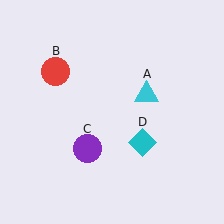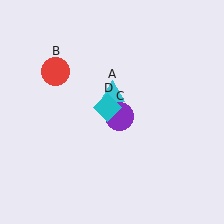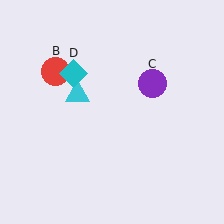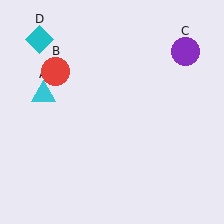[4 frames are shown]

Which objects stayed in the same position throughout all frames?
Red circle (object B) remained stationary.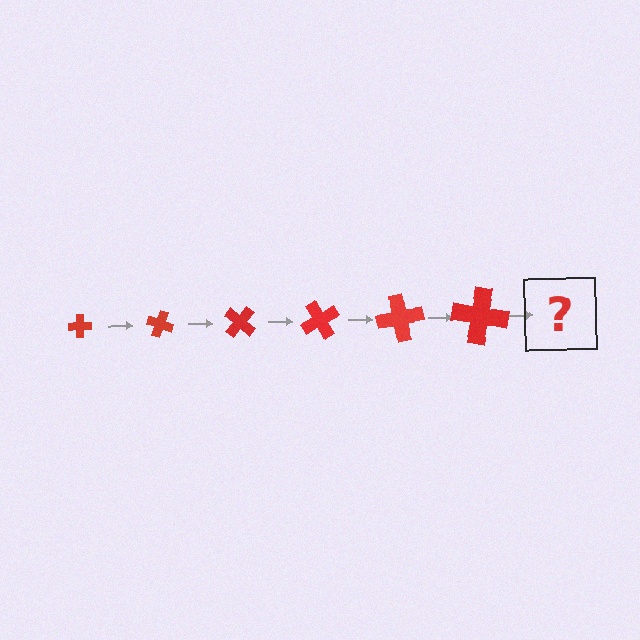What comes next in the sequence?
The next element should be a cross, larger than the previous one and rotated 120 degrees from the start.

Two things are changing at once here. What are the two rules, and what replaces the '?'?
The two rules are that the cross grows larger each step and it rotates 20 degrees each step. The '?' should be a cross, larger than the previous one and rotated 120 degrees from the start.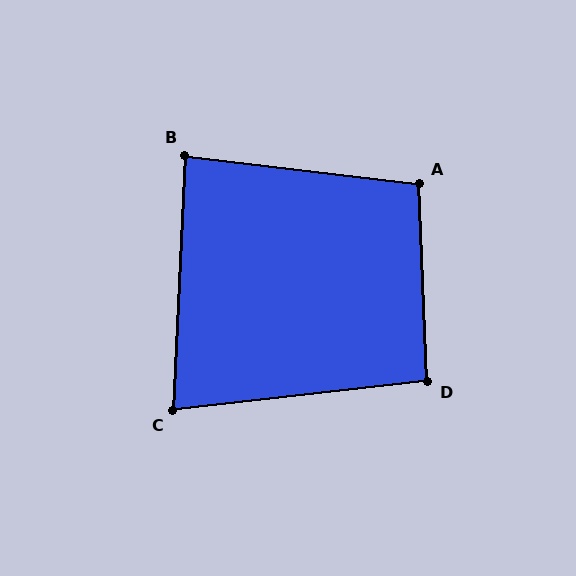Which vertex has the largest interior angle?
A, at approximately 99 degrees.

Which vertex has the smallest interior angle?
C, at approximately 81 degrees.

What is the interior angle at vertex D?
Approximately 94 degrees (approximately right).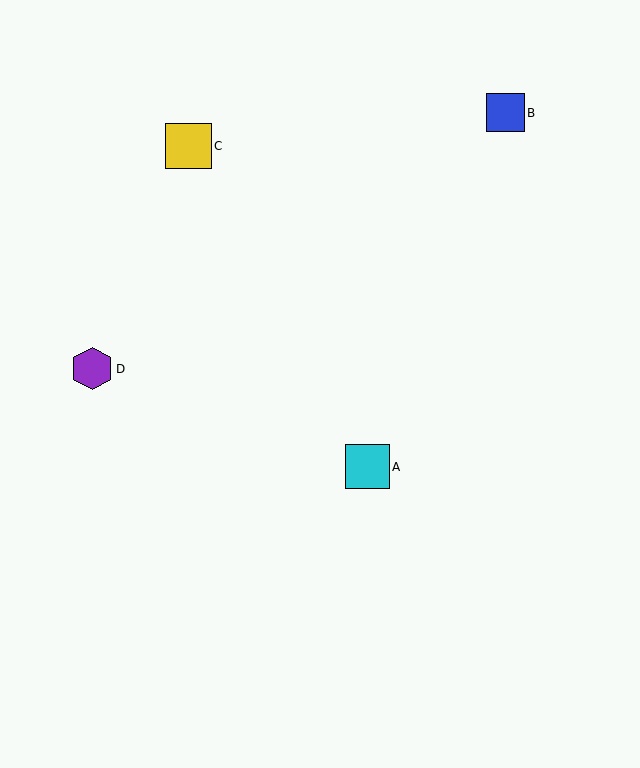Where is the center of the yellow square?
The center of the yellow square is at (188, 146).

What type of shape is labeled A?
Shape A is a cyan square.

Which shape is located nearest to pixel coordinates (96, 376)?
The purple hexagon (labeled D) at (92, 369) is nearest to that location.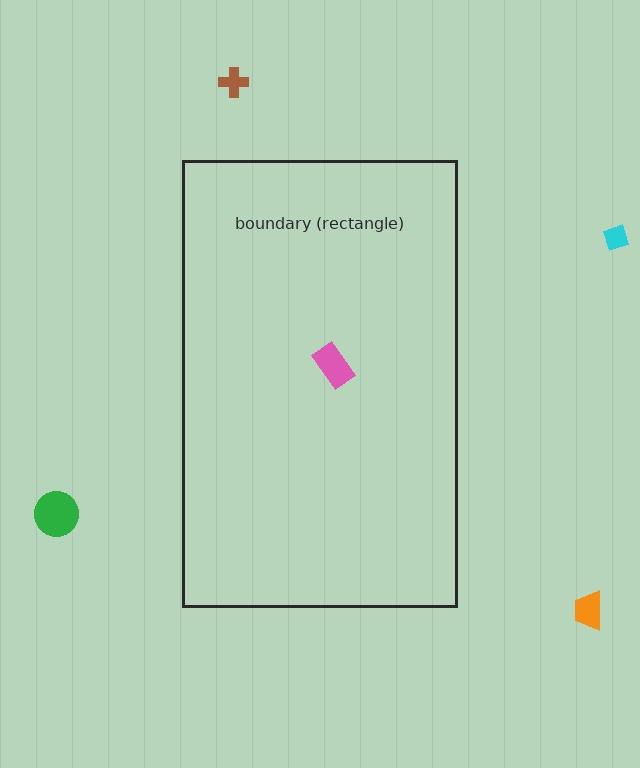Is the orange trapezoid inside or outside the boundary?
Outside.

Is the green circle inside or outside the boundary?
Outside.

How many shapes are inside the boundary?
1 inside, 4 outside.